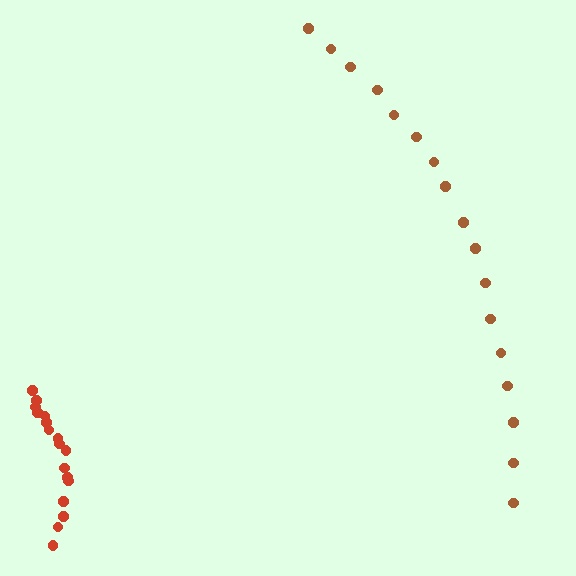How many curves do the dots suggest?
There are 2 distinct paths.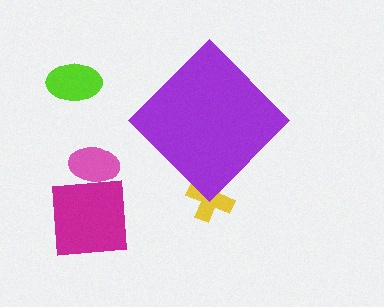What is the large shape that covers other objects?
A purple diamond.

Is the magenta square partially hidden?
No, the magenta square is fully visible.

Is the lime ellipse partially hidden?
No, the lime ellipse is fully visible.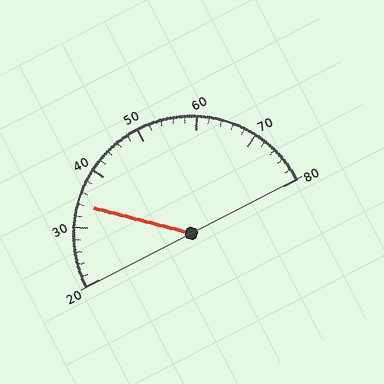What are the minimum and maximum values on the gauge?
The gauge ranges from 20 to 80.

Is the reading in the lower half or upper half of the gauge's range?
The reading is in the lower half of the range (20 to 80).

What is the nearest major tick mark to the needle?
The nearest major tick mark is 30.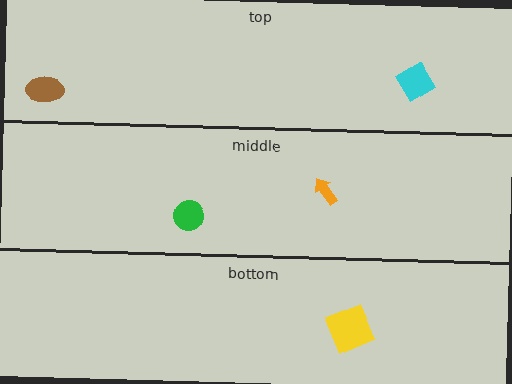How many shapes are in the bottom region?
1.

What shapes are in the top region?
The brown ellipse, the cyan diamond.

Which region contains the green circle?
The middle region.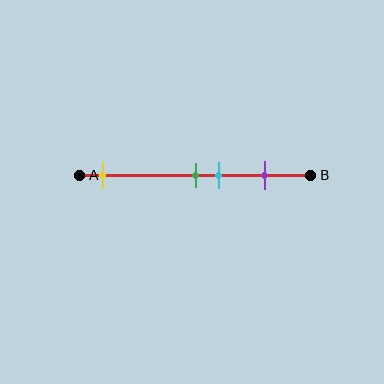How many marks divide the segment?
There are 4 marks dividing the segment.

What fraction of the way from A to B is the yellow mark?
The yellow mark is approximately 10% (0.1) of the way from A to B.